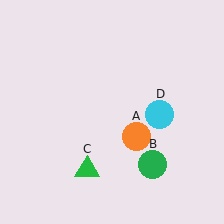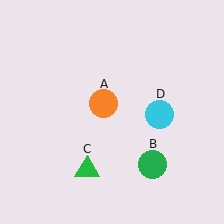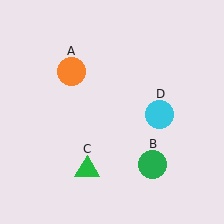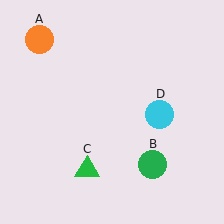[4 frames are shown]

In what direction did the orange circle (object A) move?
The orange circle (object A) moved up and to the left.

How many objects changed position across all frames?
1 object changed position: orange circle (object A).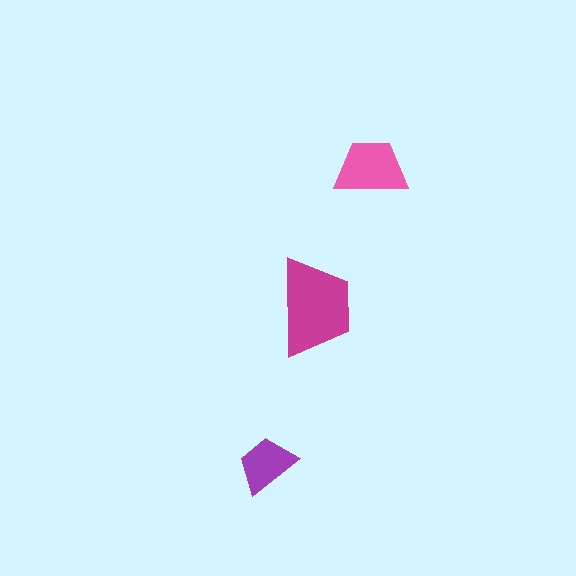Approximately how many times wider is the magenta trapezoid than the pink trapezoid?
About 1.5 times wider.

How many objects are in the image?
There are 3 objects in the image.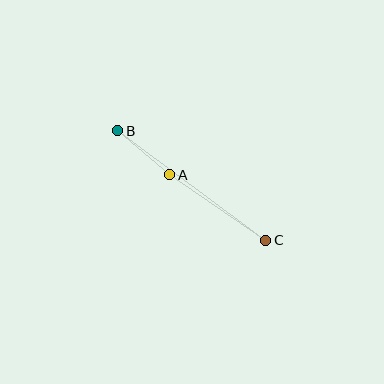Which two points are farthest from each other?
Points B and C are farthest from each other.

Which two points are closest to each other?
Points A and B are closest to each other.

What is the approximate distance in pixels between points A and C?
The distance between A and C is approximately 116 pixels.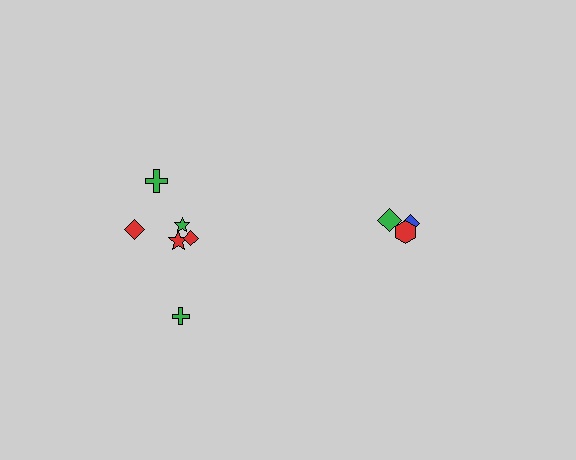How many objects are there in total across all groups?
There are 9 objects.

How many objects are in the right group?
There are 3 objects.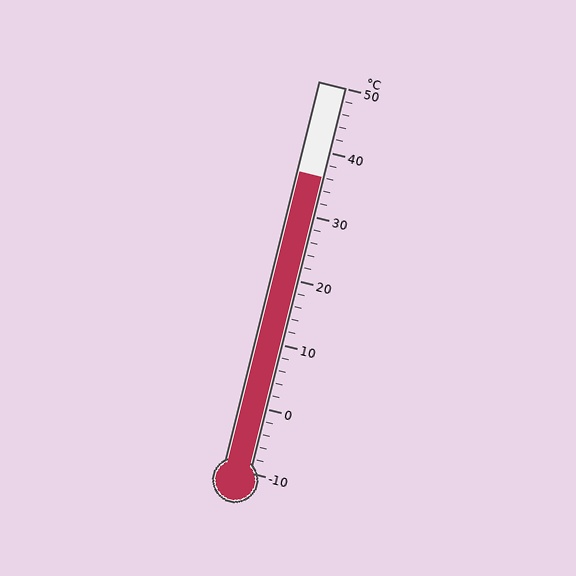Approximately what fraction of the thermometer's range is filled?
The thermometer is filled to approximately 75% of its range.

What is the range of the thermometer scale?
The thermometer scale ranges from -10°C to 50°C.